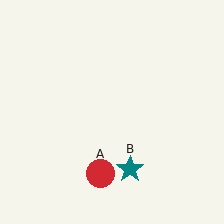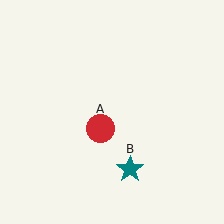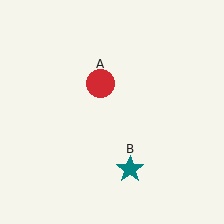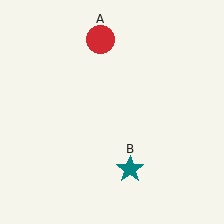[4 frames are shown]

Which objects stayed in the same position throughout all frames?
Teal star (object B) remained stationary.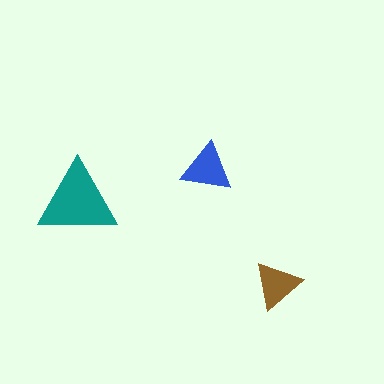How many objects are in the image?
There are 3 objects in the image.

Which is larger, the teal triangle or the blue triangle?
The teal one.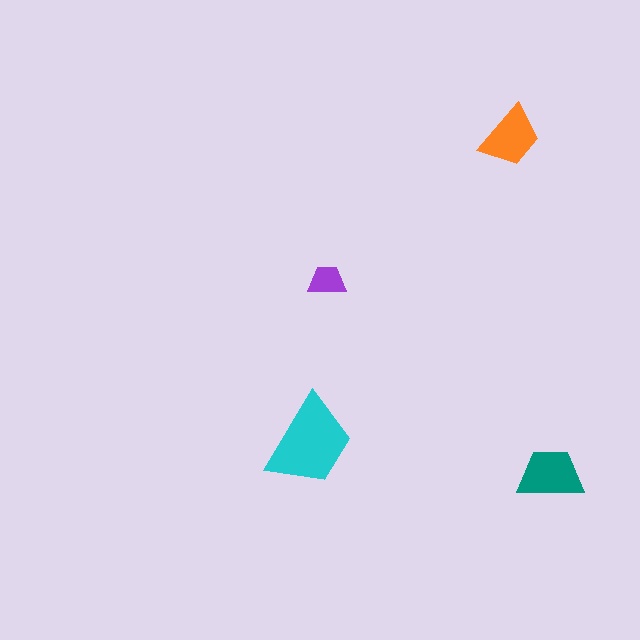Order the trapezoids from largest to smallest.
the cyan one, the teal one, the orange one, the purple one.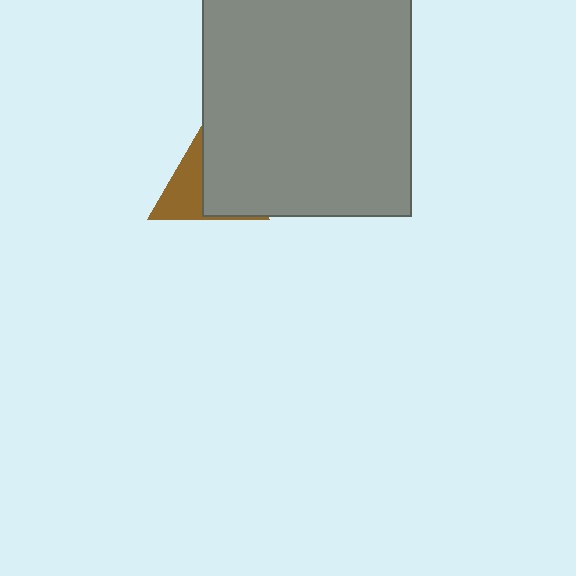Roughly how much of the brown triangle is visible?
A small part of it is visible (roughly 41%).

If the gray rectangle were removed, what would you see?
You would see the complete brown triangle.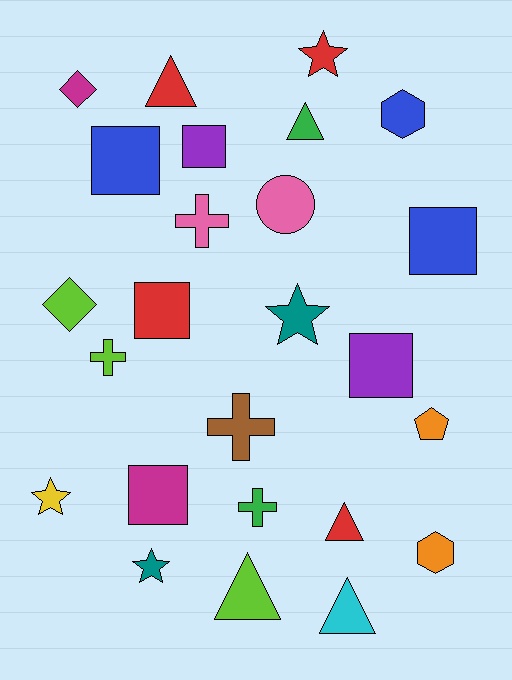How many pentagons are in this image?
There is 1 pentagon.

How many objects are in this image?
There are 25 objects.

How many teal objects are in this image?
There are 2 teal objects.